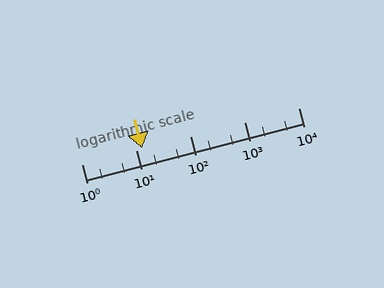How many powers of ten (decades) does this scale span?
The scale spans 4 decades, from 1 to 10000.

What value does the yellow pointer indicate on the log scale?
The pointer indicates approximately 13.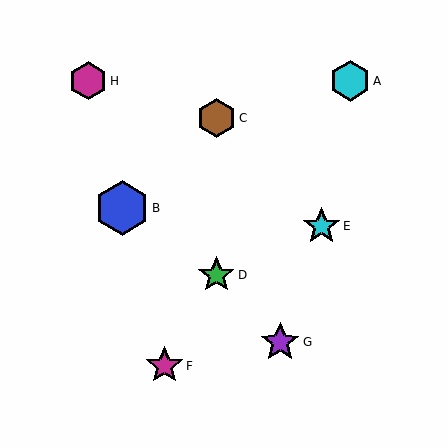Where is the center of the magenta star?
The center of the magenta star is at (164, 366).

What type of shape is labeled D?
Shape D is a green star.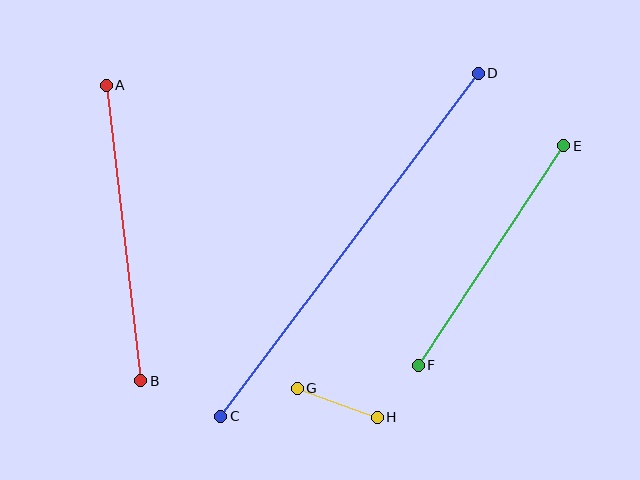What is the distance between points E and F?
The distance is approximately 263 pixels.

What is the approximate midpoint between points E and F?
The midpoint is at approximately (491, 256) pixels.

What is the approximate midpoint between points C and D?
The midpoint is at approximately (349, 245) pixels.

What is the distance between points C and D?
The distance is approximately 429 pixels.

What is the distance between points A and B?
The distance is approximately 297 pixels.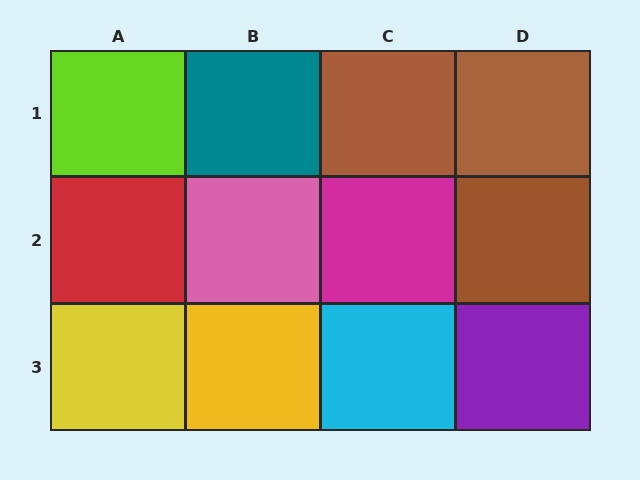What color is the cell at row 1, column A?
Lime.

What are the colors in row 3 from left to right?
Yellow, yellow, cyan, purple.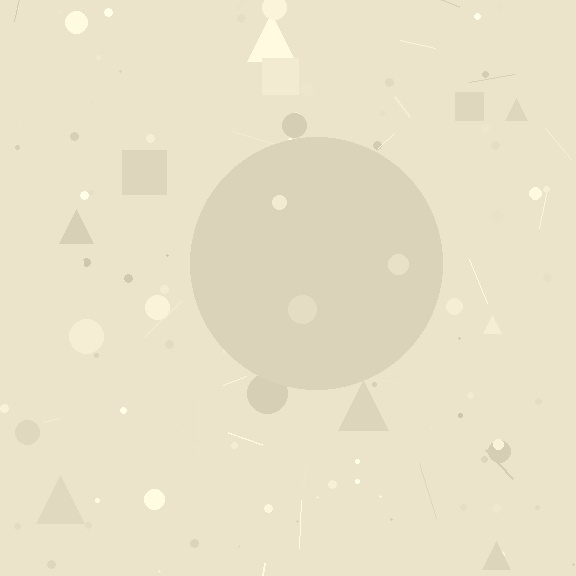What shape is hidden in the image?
A circle is hidden in the image.